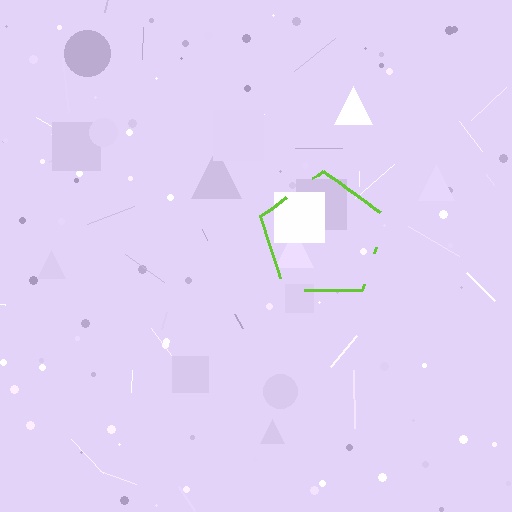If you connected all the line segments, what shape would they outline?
They would outline a pentagon.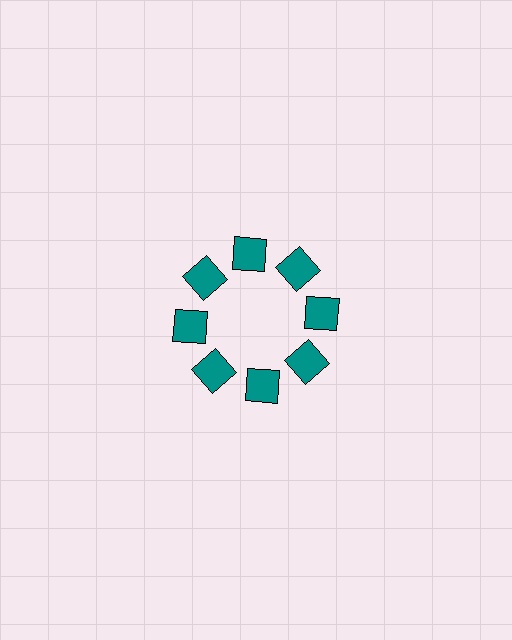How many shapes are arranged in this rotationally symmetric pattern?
There are 8 shapes, arranged in 8 groups of 1.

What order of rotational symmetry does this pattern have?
This pattern has 8-fold rotational symmetry.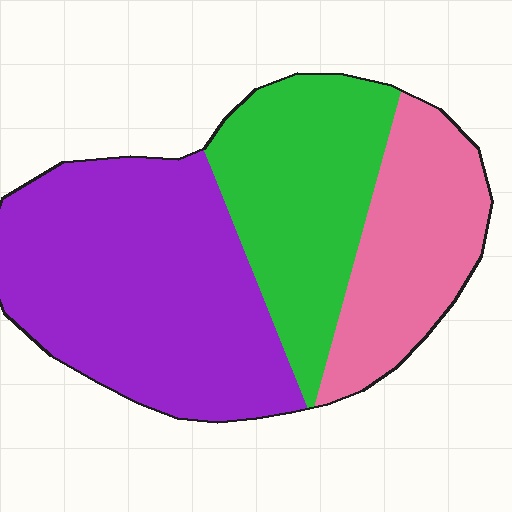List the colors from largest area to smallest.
From largest to smallest: purple, green, pink.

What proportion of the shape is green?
Green covers about 30% of the shape.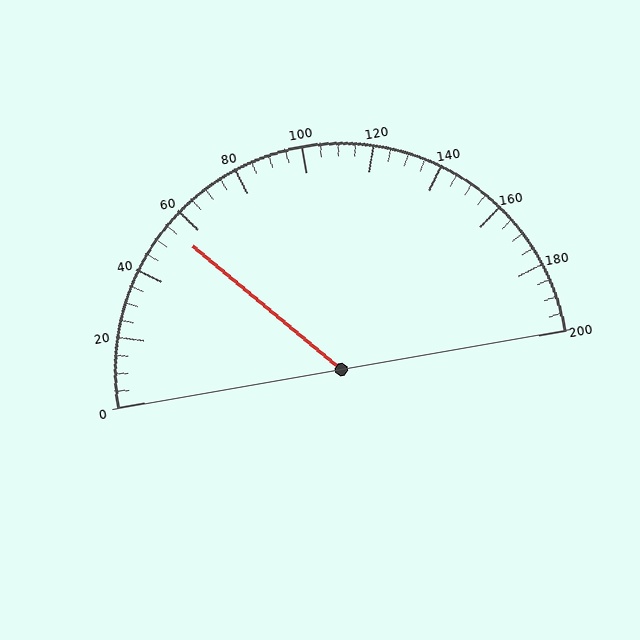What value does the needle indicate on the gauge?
The needle indicates approximately 55.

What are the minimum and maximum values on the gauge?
The gauge ranges from 0 to 200.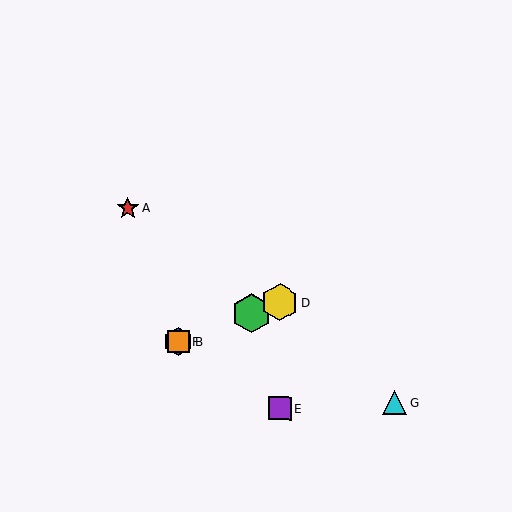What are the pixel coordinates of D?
Object D is at (280, 302).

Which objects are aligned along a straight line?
Objects B, C, D, F are aligned along a straight line.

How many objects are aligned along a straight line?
4 objects (B, C, D, F) are aligned along a straight line.